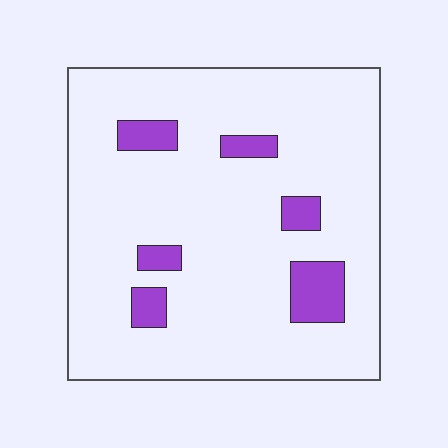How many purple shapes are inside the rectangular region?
6.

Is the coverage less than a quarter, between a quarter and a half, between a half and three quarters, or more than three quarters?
Less than a quarter.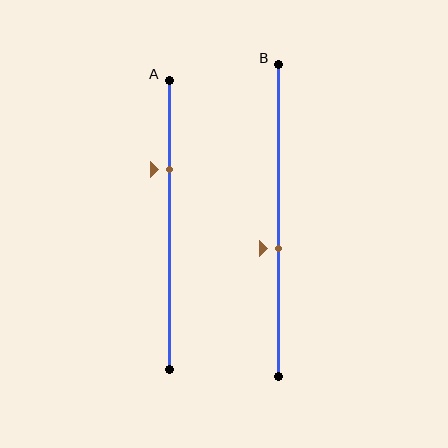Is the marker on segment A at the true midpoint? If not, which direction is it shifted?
No, the marker on segment A is shifted upward by about 19% of the segment length.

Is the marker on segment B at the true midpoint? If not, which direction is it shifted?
No, the marker on segment B is shifted downward by about 9% of the segment length.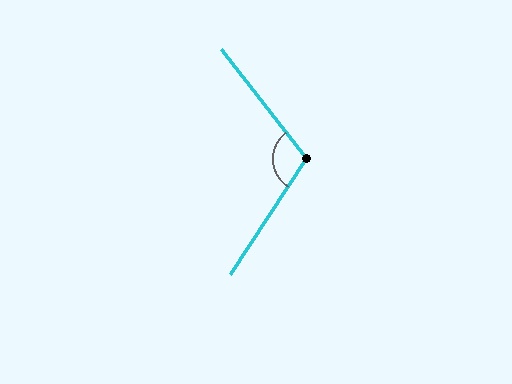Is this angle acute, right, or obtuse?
It is obtuse.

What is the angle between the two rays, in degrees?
Approximately 109 degrees.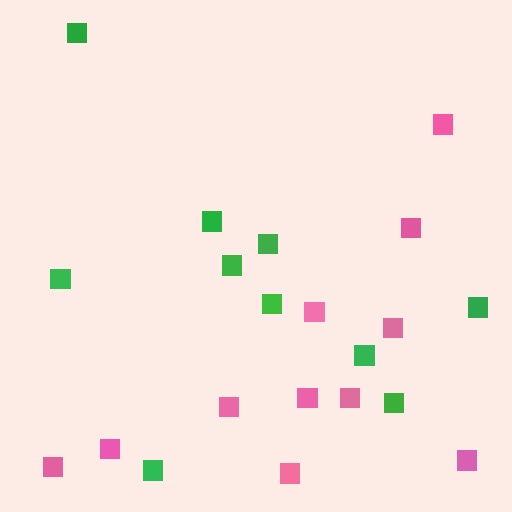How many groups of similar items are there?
There are 2 groups: one group of pink squares (11) and one group of green squares (10).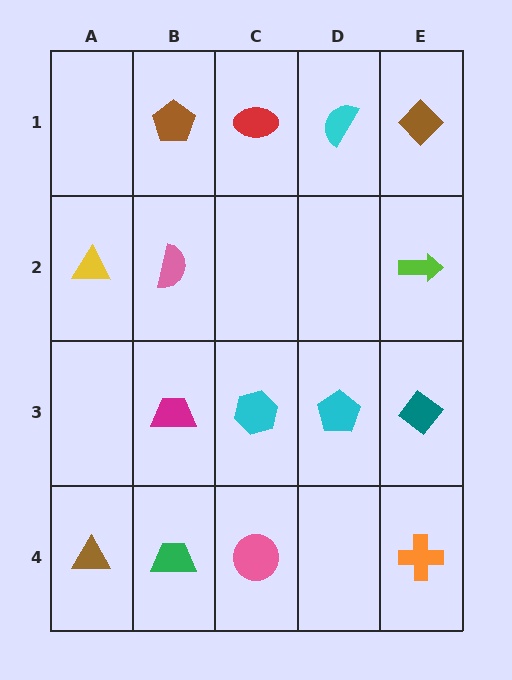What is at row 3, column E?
A teal diamond.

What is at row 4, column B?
A green trapezoid.